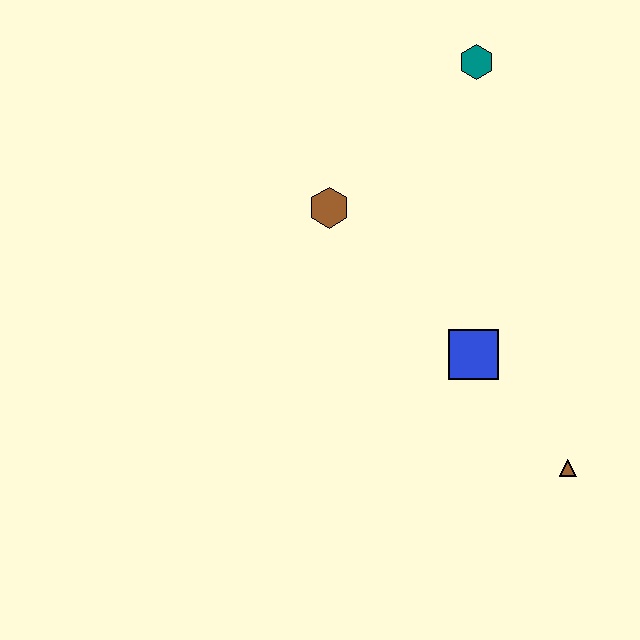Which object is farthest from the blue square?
The teal hexagon is farthest from the blue square.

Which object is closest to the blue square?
The brown triangle is closest to the blue square.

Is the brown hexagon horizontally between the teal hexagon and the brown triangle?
No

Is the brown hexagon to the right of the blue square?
No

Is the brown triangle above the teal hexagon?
No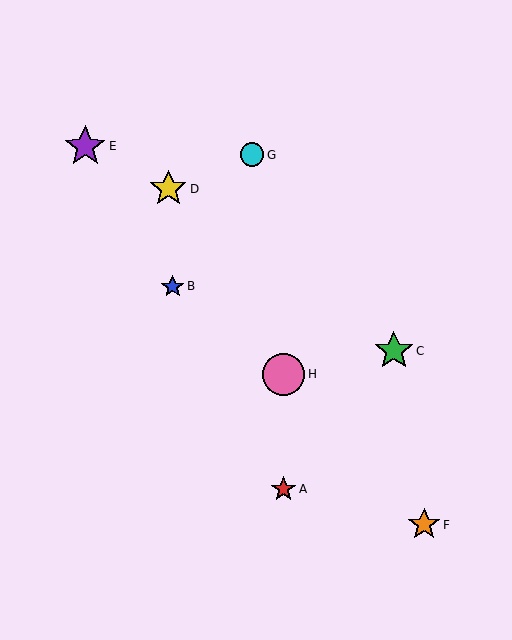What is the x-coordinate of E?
Object E is at x≈85.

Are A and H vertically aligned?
Yes, both are at x≈284.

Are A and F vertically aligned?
No, A is at x≈284 and F is at x≈424.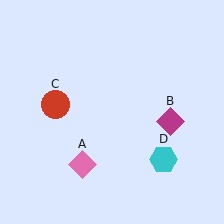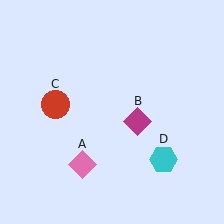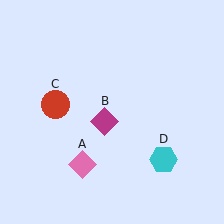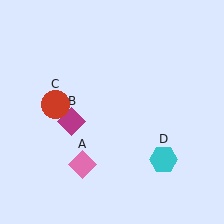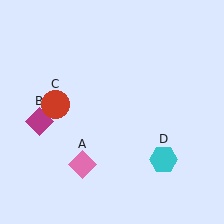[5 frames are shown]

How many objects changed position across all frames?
1 object changed position: magenta diamond (object B).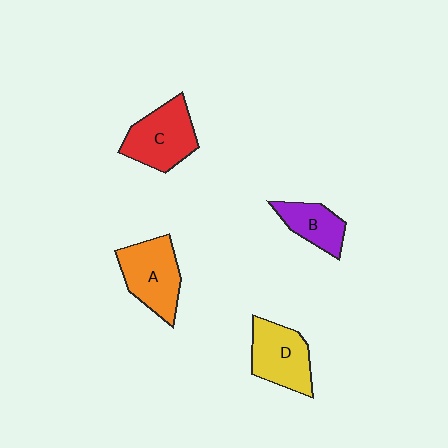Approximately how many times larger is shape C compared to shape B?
Approximately 1.5 times.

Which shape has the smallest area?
Shape B (purple).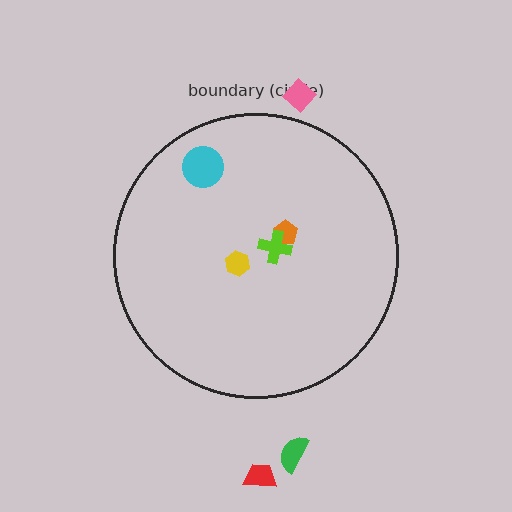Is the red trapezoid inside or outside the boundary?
Outside.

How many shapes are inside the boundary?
4 inside, 3 outside.